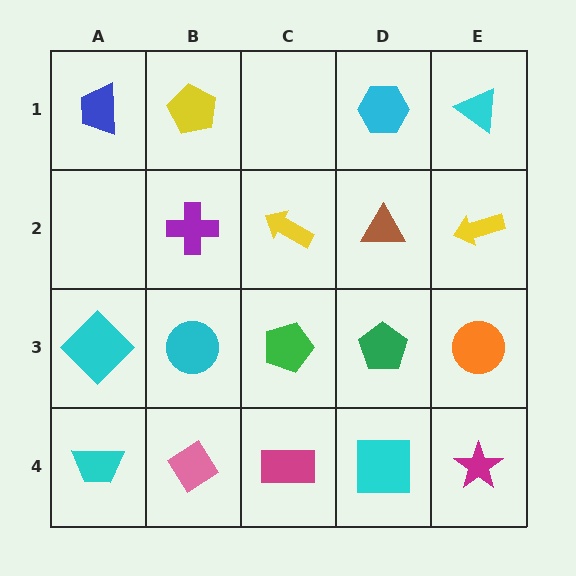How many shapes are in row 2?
4 shapes.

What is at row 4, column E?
A magenta star.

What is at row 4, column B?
A pink diamond.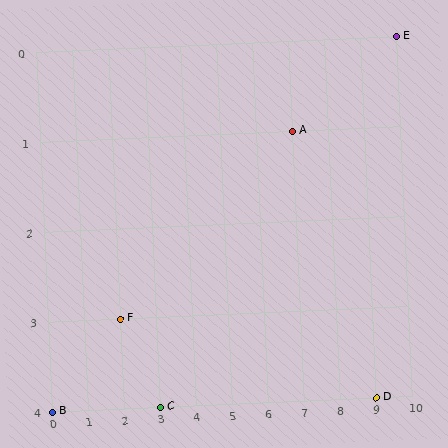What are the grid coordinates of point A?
Point A is at grid coordinates (7, 1).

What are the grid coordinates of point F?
Point F is at grid coordinates (2, 3).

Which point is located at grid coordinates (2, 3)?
Point F is at (2, 3).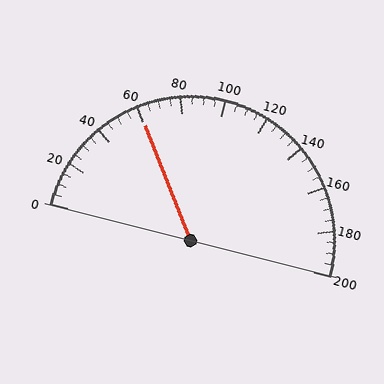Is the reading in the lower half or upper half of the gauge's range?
The reading is in the lower half of the range (0 to 200).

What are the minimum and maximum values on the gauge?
The gauge ranges from 0 to 200.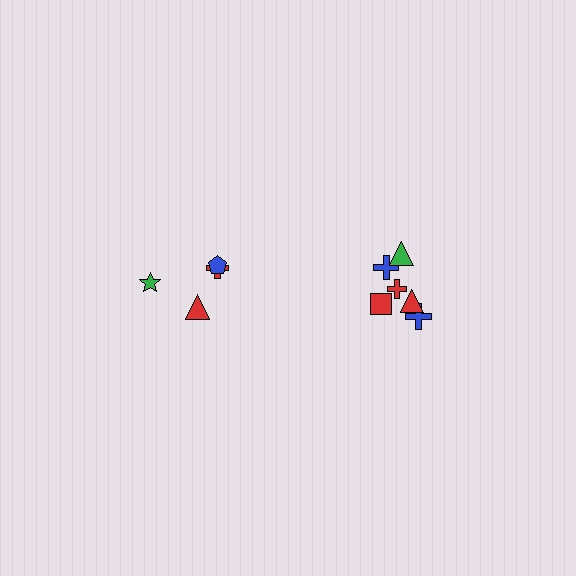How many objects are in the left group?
There are 4 objects.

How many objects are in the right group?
There are 6 objects.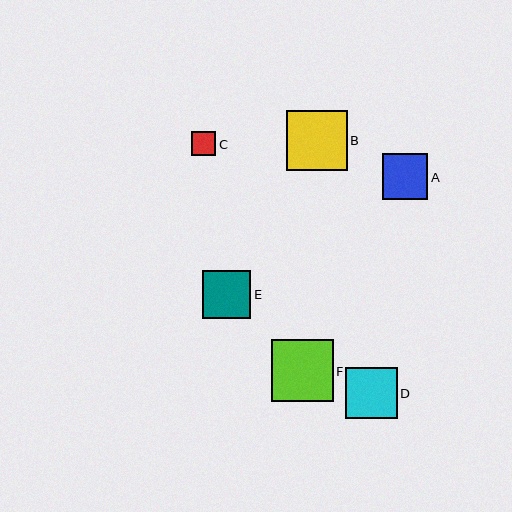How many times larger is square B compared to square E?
Square B is approximately 1.3 times the size of square E.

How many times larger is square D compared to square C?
Square D is approximately 2.1 times the size of square C.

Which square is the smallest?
Square C is the smallest with a size of approximately 24 pixels.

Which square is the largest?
Square F is the largest with a size of approximately 62 pixels.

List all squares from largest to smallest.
From largest to smallest: F, B, D, E, A, C.